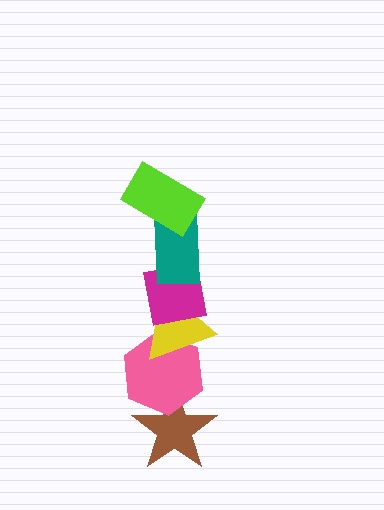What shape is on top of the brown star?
The pink hexagon is on top of the brown star.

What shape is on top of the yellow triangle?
The magenta square is on top of the yellow triangle.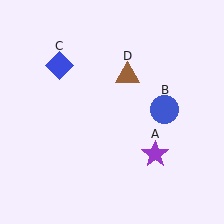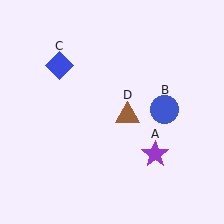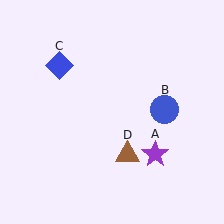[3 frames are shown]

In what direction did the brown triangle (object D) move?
The brown triangle (object D) moved down.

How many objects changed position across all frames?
1 object changed position: brown triangle (object D).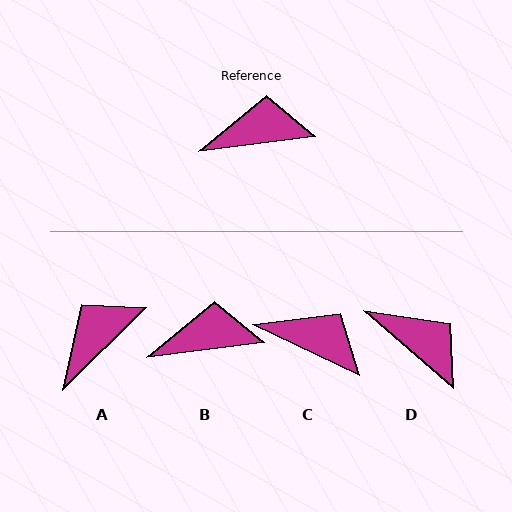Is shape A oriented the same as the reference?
No, it is off by about 38 degrees.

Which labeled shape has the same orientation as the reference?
B.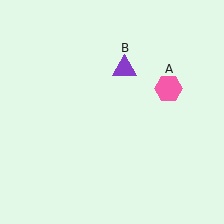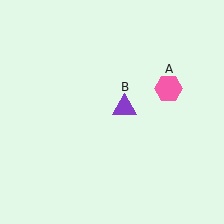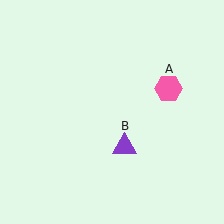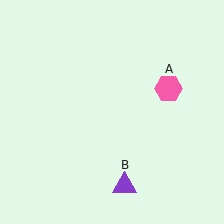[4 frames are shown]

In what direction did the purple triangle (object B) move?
The purple triangle (object B) moved down.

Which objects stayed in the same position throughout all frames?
Pink hexagon (object A) remained stationary.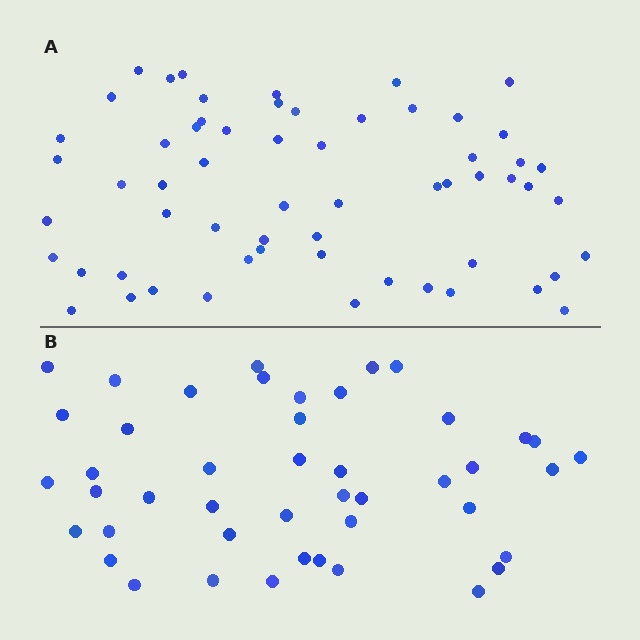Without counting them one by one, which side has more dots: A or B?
Region A (the top region) has more dots.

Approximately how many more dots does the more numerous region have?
Region A has approximately 15 more dots than region B.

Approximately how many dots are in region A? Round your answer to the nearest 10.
About 60 dots.